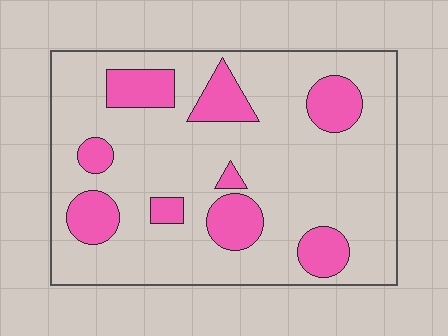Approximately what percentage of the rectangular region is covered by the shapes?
Approximately 20%.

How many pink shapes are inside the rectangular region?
9.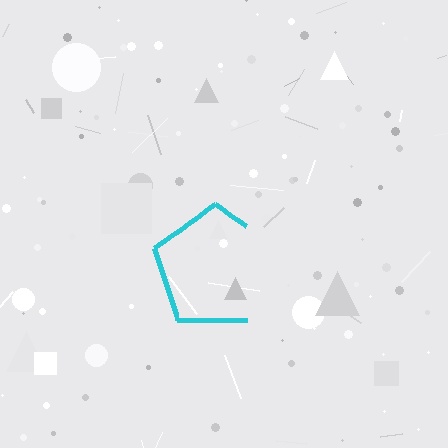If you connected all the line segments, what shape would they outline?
They would outline a pentagon.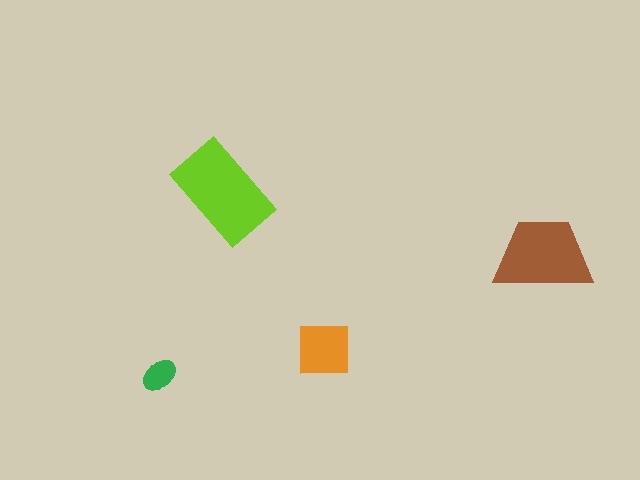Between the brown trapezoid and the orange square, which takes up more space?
The brown trapezoid.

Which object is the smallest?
The green ellipse.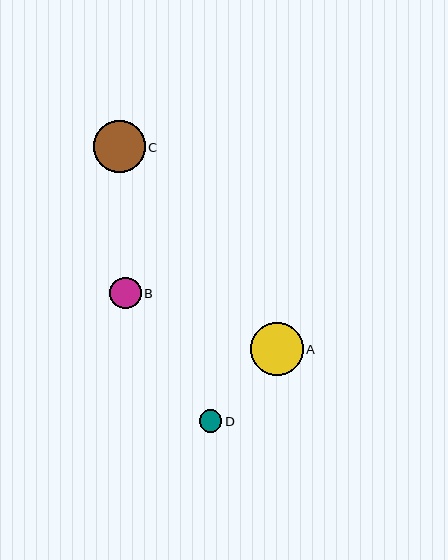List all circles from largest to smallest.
From largest to smallest: A, C, B, D.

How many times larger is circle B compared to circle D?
Circle B is approximately 1.4 times the size of circle D.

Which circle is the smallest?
Circle D is the smallest with a size of approximately 22 pixels.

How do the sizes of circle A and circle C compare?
Circle A and circle C are approximately the same size.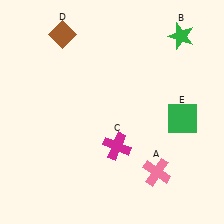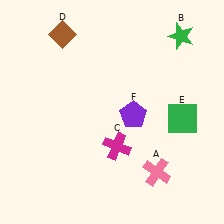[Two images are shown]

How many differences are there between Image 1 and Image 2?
There is 1 difference between the two images.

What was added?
A purple pentagon (F) was added in Image 2.